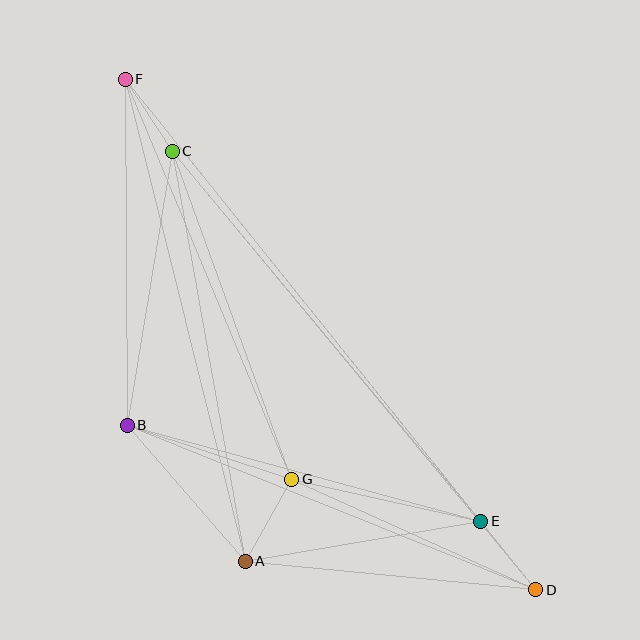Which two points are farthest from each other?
Points D and F are farthest from each other.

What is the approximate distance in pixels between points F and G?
The distance between F and G is approximately 433 pixels.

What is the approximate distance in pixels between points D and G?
The distance between D and G is approximately 268 pixels.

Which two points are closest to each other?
Points C and F are closest to each other.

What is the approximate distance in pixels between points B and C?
The distance between B and C is approximately 278 pixels.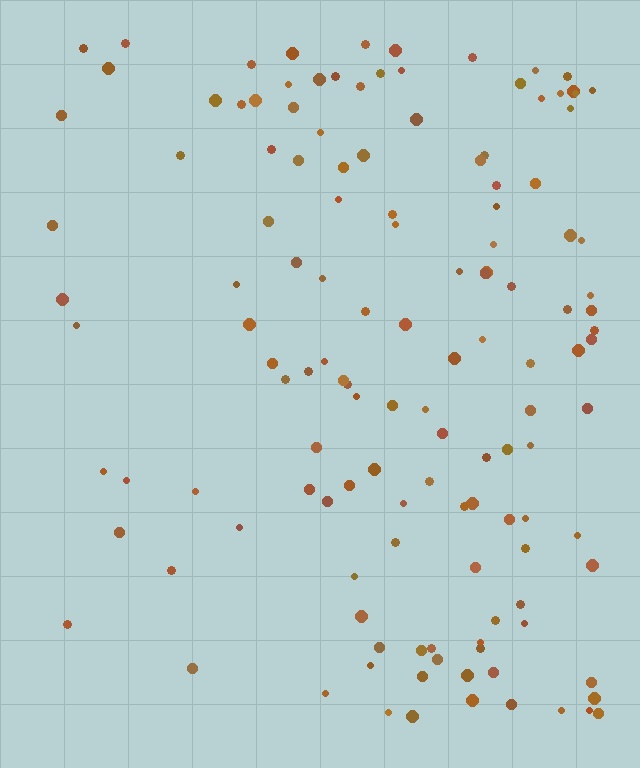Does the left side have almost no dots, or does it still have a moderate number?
Still a moderate number, just noticeably fewer than the right.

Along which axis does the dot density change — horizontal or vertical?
Horizontal.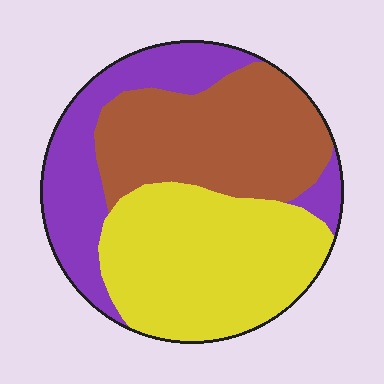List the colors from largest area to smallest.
From largest to smallest: yellow, brown, purple.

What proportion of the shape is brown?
Brown covers about 35% of the shape.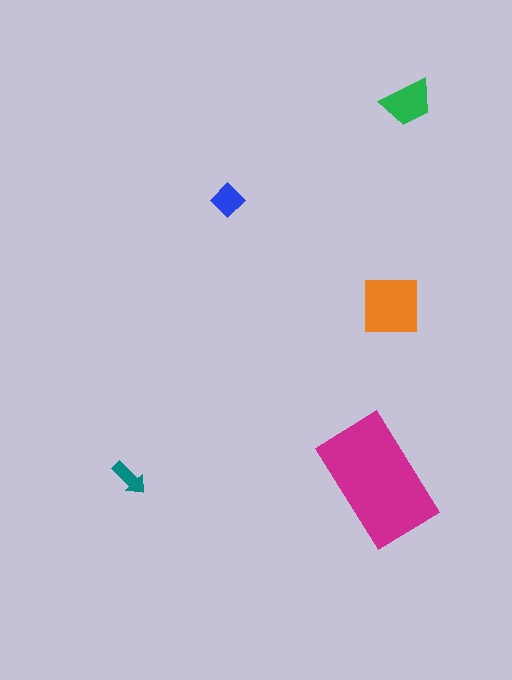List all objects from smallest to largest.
The teal arrow, the blue diamond, the green trapezoid, the orange square, the magenta rectangle.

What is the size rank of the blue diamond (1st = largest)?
4th.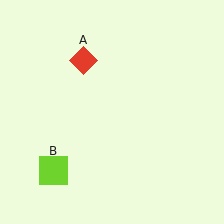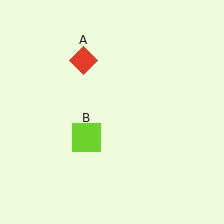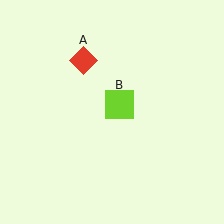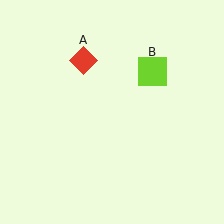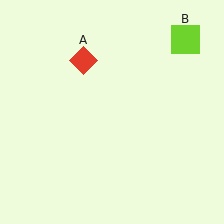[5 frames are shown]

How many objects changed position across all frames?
1 object changed position: lime square (object B).